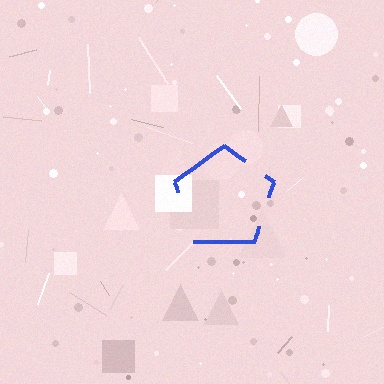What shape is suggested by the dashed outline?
The dashed outline suggests a pentagon.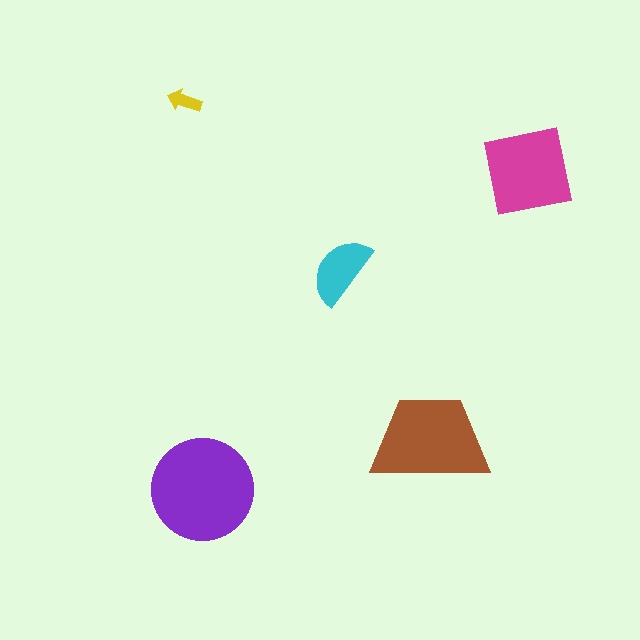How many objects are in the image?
There are 5 objects in the image.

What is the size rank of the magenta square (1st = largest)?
3rd.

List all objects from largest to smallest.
The purple circle, the brown trapezoid, the magenta square, the cyan semicircle, the yellow arrow.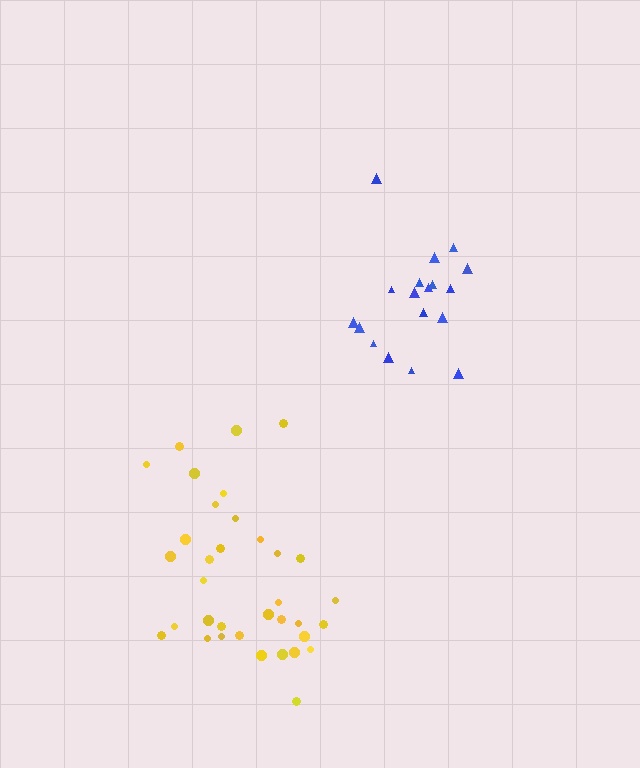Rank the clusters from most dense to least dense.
blue, yellow.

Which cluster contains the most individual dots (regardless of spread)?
Yellow (35).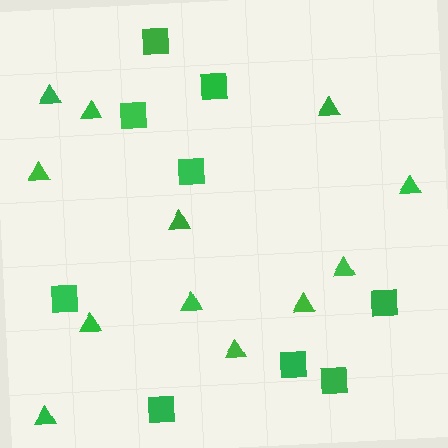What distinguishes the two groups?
There are 2 groups: one group of triangles (12) and one group of squares (9).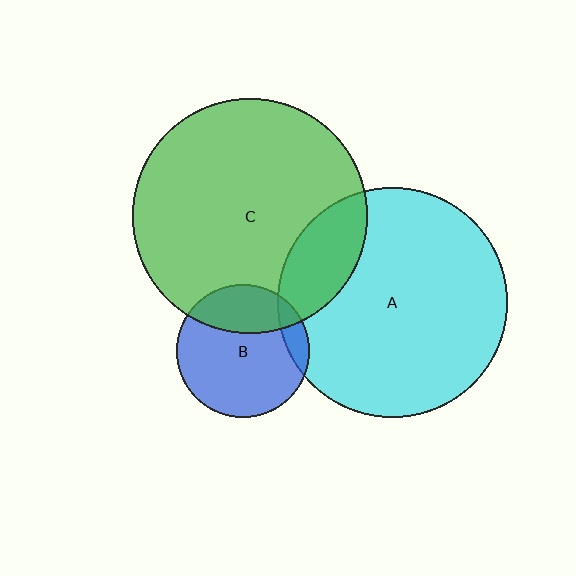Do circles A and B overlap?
Yes.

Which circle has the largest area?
Circle C (green).